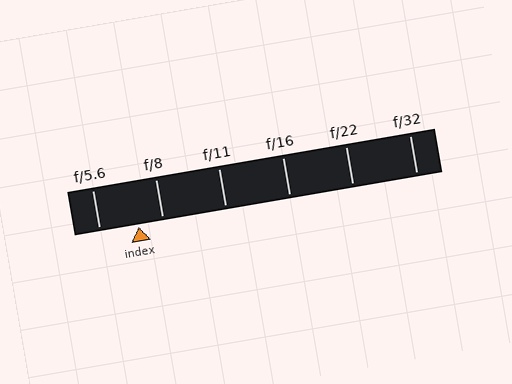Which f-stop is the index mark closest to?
The index mark is closest to f/8.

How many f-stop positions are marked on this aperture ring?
There are 6 f-stop positions marked.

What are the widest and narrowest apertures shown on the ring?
The widest aperture shown is f/5.6 and the narrowest is f/32.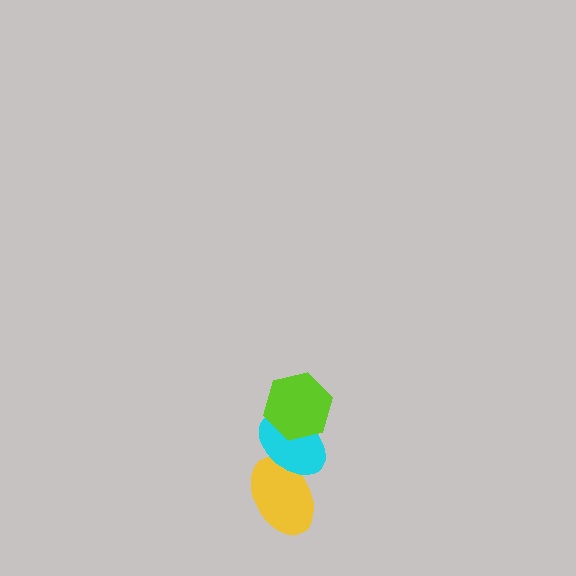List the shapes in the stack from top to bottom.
From top to bottom: the lime hexagon, the cyan ellipse, the yellow ellipse.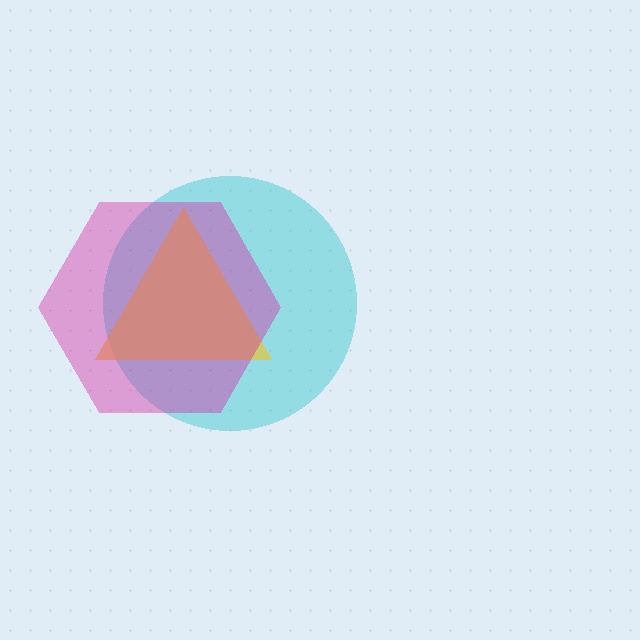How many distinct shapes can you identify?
There are 3 distinct shapes: a cyan circle, a yellow triangle, a magenta hexagon.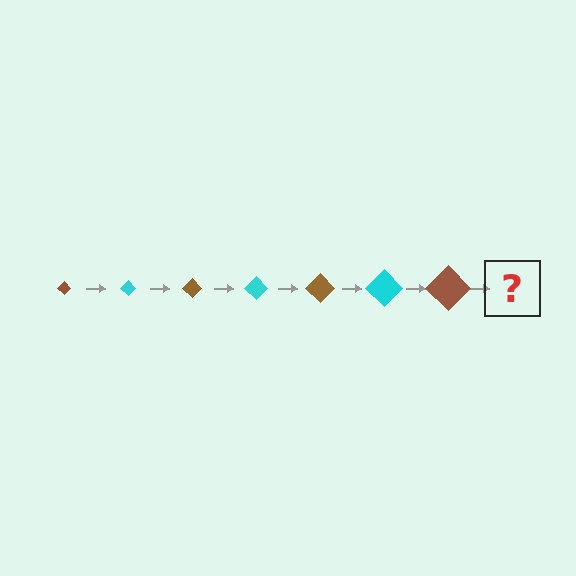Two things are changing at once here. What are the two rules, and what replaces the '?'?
The two rules are that the diamond grows larger each step and the color cycles through brown and cyan. The '?' should be a cyan diamond, larger than the previous one.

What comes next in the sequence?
The next element should be a cyan diamond, larger than the previous one.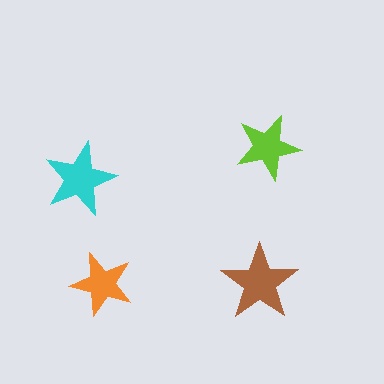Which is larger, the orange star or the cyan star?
The cyan one.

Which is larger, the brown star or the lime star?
The brown one.